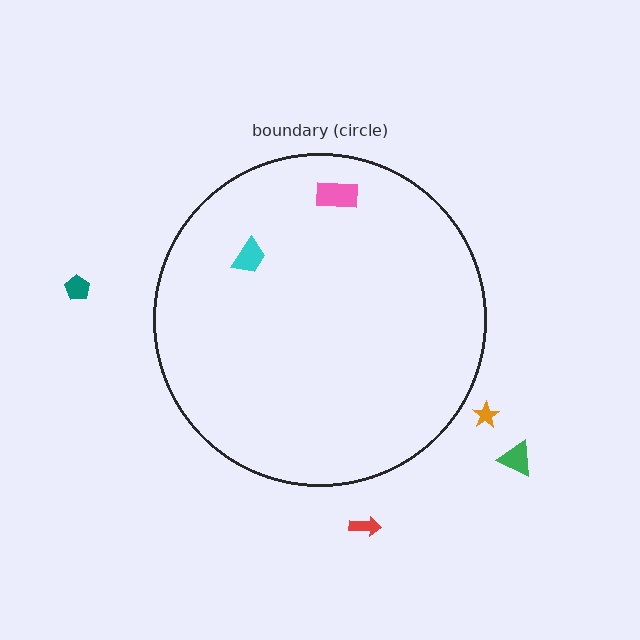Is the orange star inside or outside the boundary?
Outside.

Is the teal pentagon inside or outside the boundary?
Outside.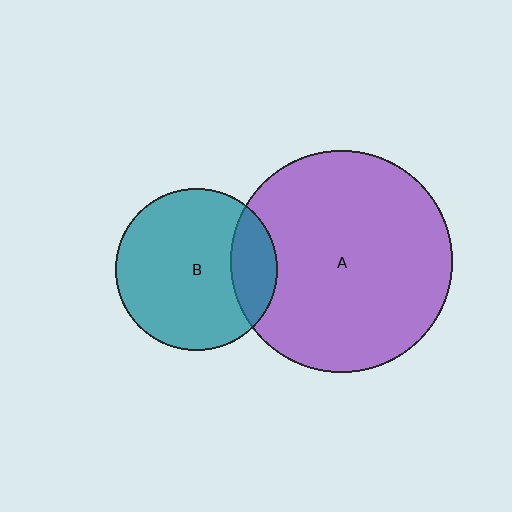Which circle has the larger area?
Circle A (purple).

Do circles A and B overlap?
Yes.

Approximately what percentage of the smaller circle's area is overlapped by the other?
Approximately 20%.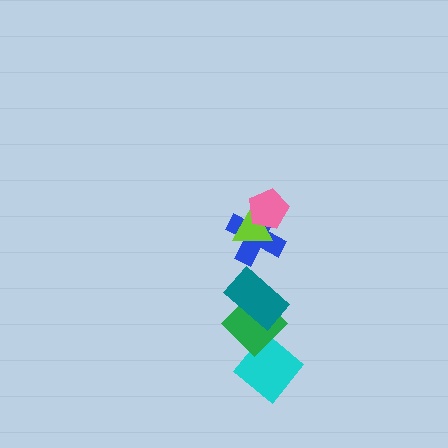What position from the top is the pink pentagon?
The pink pentagon is 1st from the top.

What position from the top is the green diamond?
The green diamond is 5th from the top.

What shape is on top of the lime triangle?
The pink pentagon is on top of the lime triangle.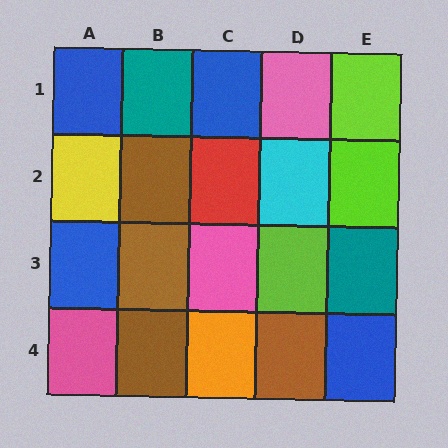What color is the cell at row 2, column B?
Brown.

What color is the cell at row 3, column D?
Lime.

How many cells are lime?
3 cells are lime.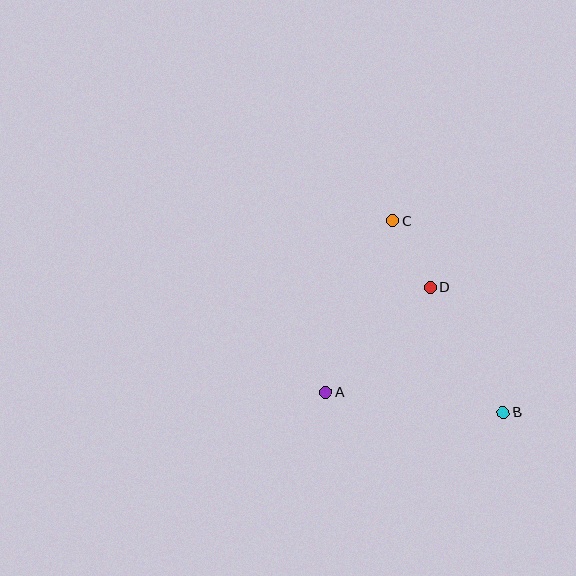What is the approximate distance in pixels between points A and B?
The distance between A and B is approximately 178 pixels.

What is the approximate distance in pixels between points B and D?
The distance between B and D is approximately 145 pixels.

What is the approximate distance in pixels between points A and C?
The distance between A and C is approximately 184 pixels.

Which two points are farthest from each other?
Points B and C are farthest from each other.